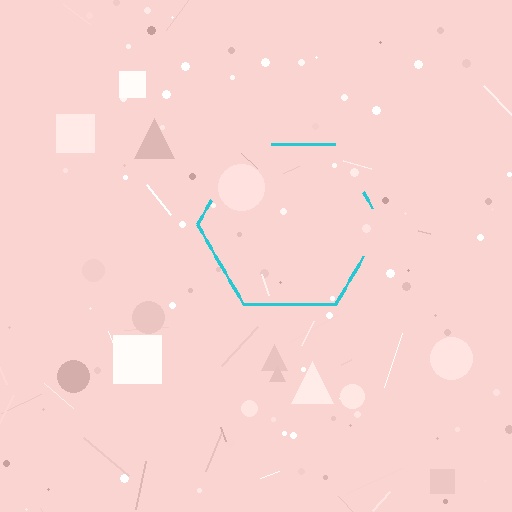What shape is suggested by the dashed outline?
The dashed outline suggests a hexagon.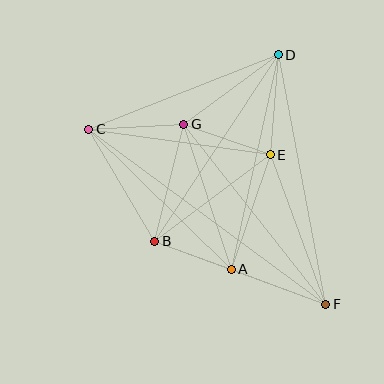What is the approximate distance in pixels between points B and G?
The distance between B and G is approximately 121 pixels.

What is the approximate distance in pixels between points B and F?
The distance between B and F is approximately 182 pixels.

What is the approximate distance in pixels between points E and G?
The distance between E and G is approximately 92 pixels.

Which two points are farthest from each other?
Points C and F are farthest from each other.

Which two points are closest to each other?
Points A and B are closest to each other.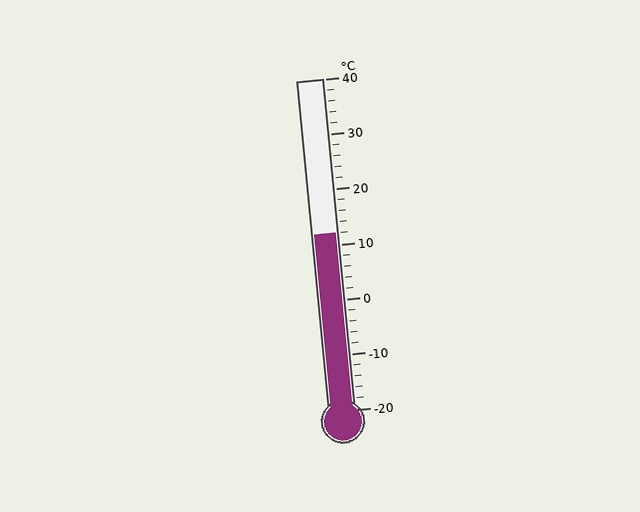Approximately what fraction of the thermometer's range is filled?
The thermometer is filled to approximately 55% of its range.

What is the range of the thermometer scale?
The thermometer scale ranges from -20°C to 40°C.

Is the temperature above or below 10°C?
The temperature is above 10°C.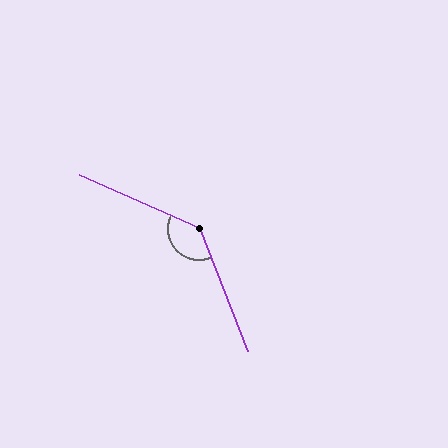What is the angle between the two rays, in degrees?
Approximately 136 degrees.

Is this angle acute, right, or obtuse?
It is obtuse.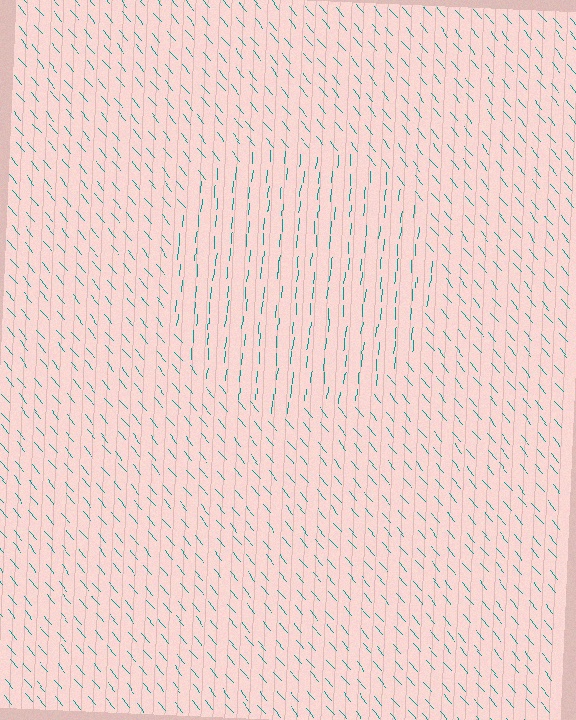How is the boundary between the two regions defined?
The boundary is defined purely by a change in line orientation (approximately 45 degrees difference). All lines are the same color and thickness.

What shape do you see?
I see a circle.